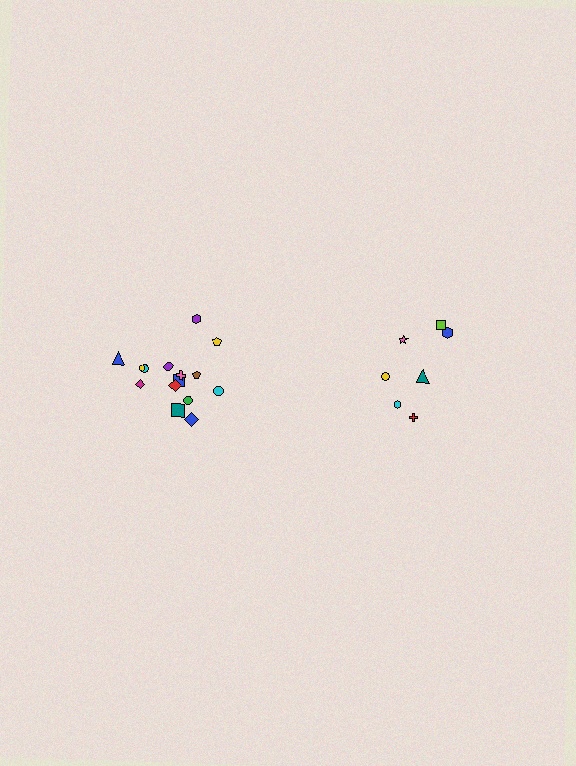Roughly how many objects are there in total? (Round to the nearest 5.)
Roughly 20 objects in total.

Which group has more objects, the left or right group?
The left group.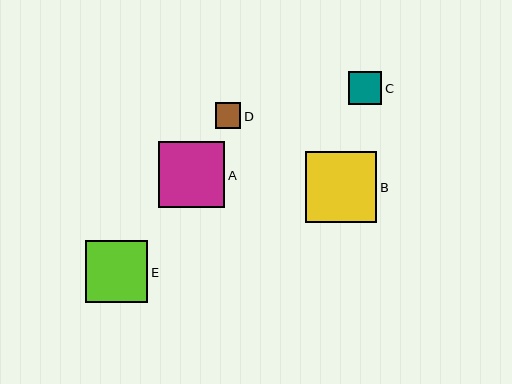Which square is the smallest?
Square D is the smallest with a size of approximately 25 pixels.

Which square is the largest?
Square B is the largest with a size of approximately 71 pixels.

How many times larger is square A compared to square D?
Square A is approximately 2.6 times the size of square D.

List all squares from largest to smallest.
From largest to smallest: B, A, E, C, D.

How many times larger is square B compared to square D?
Square B is approximately 2.8 times the size of square D.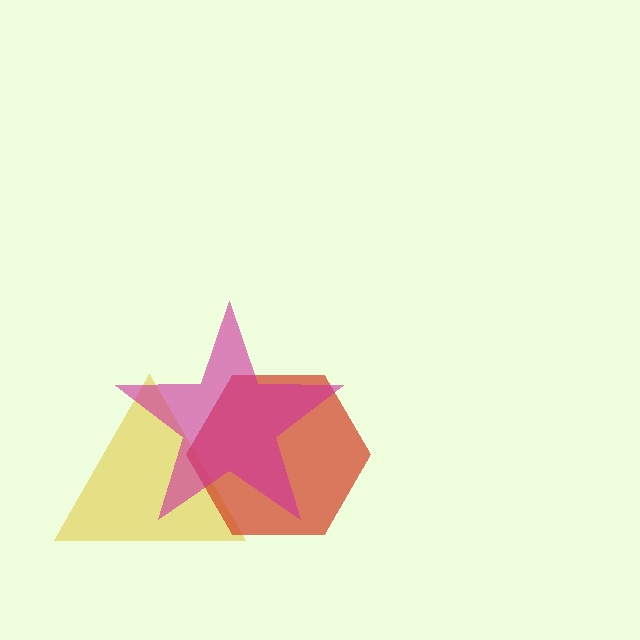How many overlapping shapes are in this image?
There are 3 overlapping shapes in the image.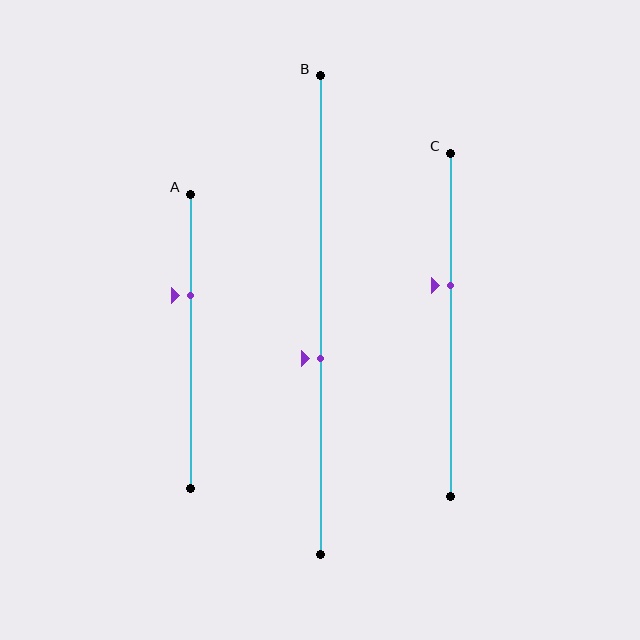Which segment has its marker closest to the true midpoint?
Segment B has its marker closest to the true midpoint.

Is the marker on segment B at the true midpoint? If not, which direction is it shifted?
No, the marker on segment B is shifted downward by about 9% of the segment length.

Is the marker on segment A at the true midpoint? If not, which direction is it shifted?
No, the marker on segment A is shifted upward by about 16% of the segment length.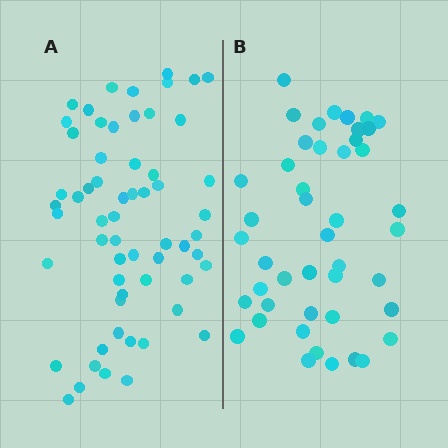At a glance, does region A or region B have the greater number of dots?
Region A (the left region) has more dots.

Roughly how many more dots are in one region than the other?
Region A has approximately 15 more dots than region B.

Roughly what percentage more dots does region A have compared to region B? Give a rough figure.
About 35% more.